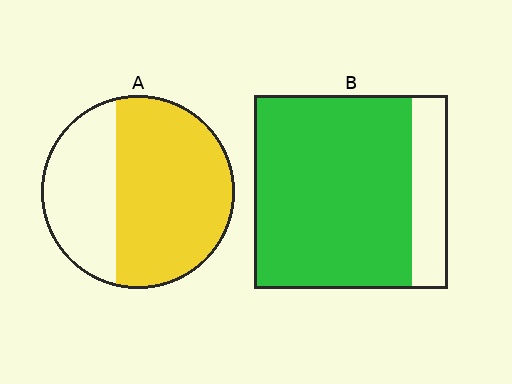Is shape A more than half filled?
Yes.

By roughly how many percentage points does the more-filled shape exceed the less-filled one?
By roughly 15 percentage points (B over A).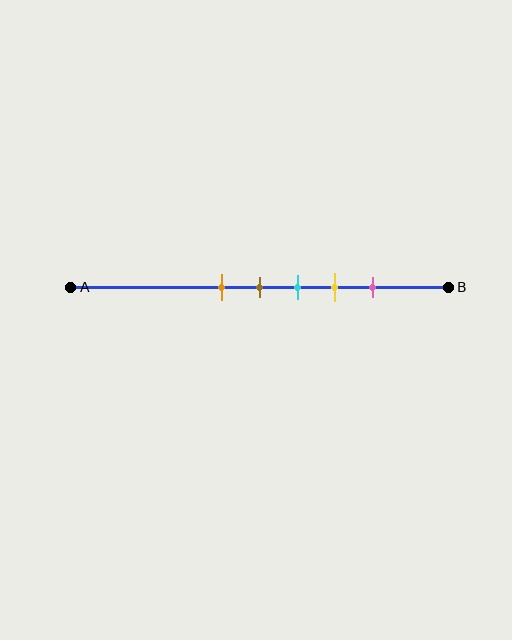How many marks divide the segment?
There are 5 marks dividing the segment.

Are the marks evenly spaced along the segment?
Yes, the marks are approximately evenly spaced.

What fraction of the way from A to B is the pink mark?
The pink mark is approximately 80% (0.8) of the way from A to B.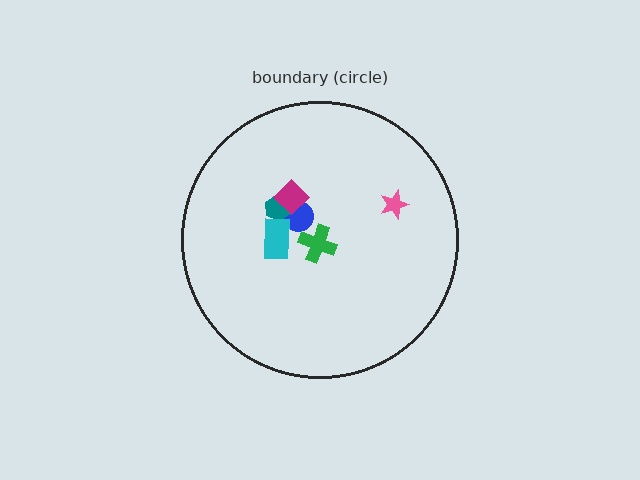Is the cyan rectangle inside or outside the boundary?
Inside.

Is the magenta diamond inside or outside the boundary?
Inside.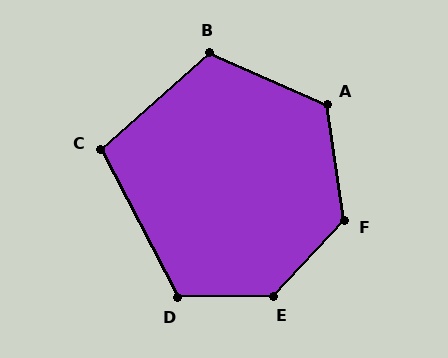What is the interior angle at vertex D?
Approximately 117 degrees (obtuse).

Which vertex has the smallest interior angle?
C, at approximately 104 degrees.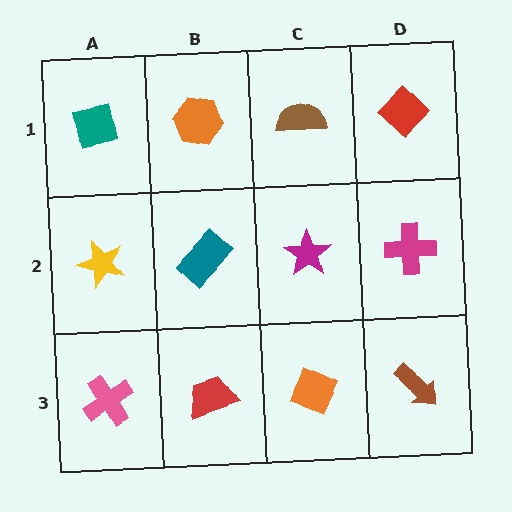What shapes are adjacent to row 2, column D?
A red diamond (row 1, column D), a brown arrow (row 3, column D), a magenta star (row 2, column C).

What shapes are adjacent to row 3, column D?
A magenta cross (row 2, column D), an orange diamond (row 3, column C).